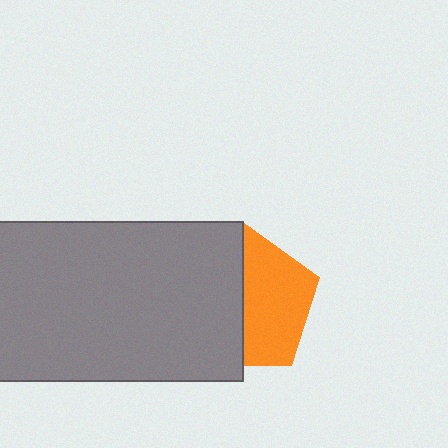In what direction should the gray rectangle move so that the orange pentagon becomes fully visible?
The gray rectangle should move left. That is the shortest direction to clear the overlap and leave the orange pentagon fully visible.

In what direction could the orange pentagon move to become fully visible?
The orange pentagon could move right. That would shift it out from behind the gray rectangle entirely.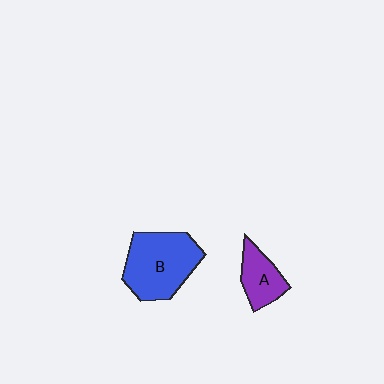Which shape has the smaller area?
Shape A (purple).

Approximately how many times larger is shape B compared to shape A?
Approximately 2.0 times.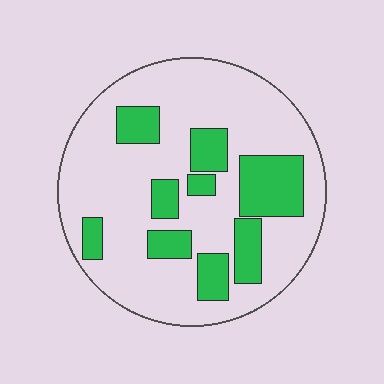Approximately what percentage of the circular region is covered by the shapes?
Approximately 25%.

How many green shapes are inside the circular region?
9.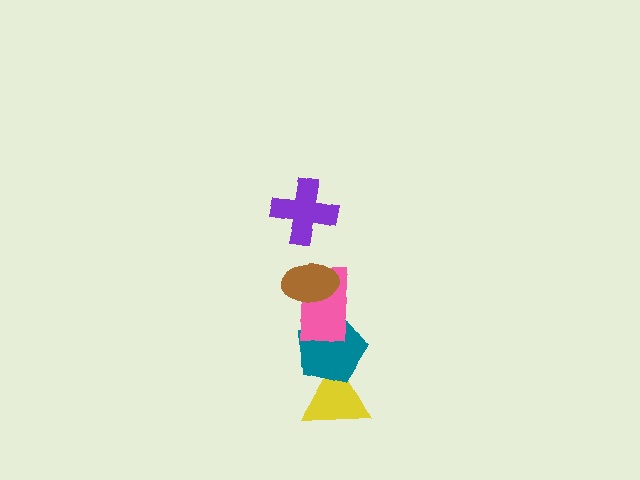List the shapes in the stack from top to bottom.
From top to bottom: the purple cross, the brown ellipse, the pink rectangle, the teal pentagon, the yellow triangle.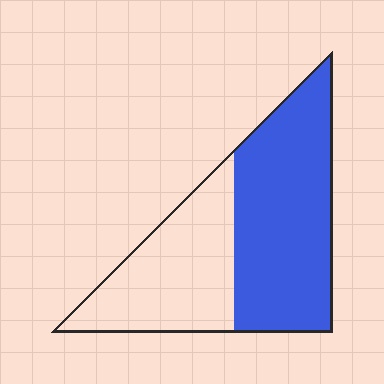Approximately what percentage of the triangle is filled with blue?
Approximately 60%.